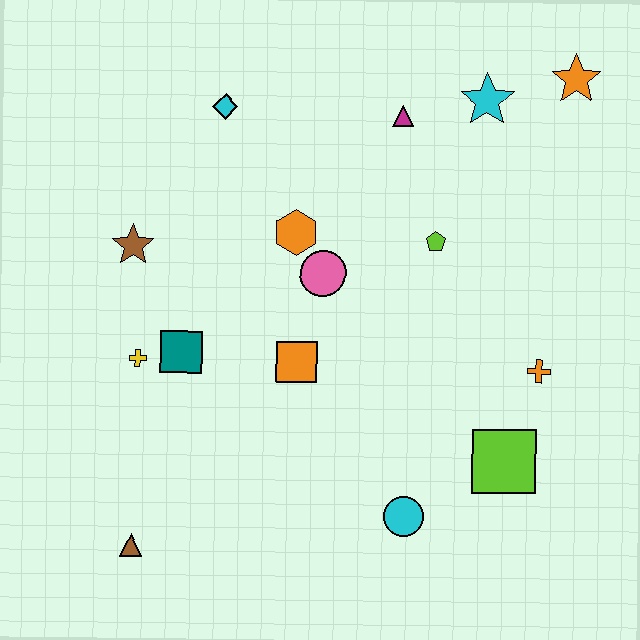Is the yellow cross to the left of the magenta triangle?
Yes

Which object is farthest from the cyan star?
The brown triangle is farthest from the cyan star.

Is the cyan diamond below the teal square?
No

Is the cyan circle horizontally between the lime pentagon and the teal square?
Yes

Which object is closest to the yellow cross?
The teal square is closest to the yellow cross.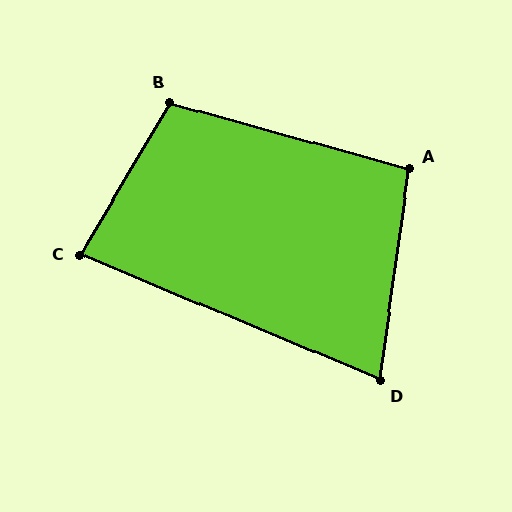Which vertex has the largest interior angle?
B, at approximately 105 degrees.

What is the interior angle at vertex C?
Approximately 82 degrees (acute).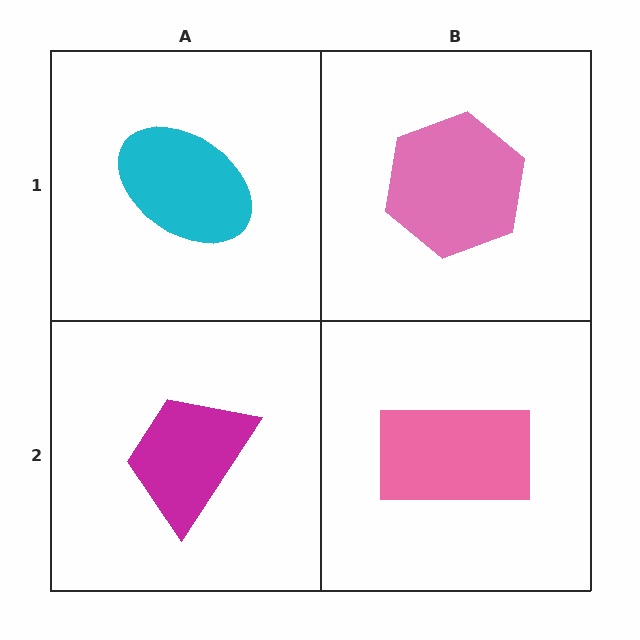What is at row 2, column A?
A magenta trapezoid.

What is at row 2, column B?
A pink rectangle.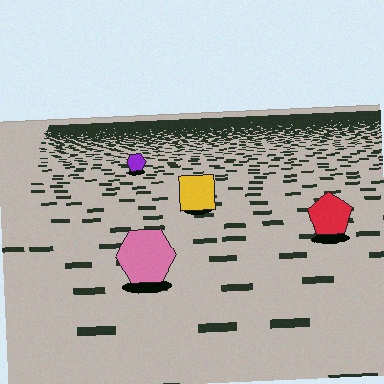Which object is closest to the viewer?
The pink hexagon is closest. The texture marks near it are larger and more spread out.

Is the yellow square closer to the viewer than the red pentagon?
No. The red pentagon is closer — you can tell from the texture gradient: the ground texture is coarser near it.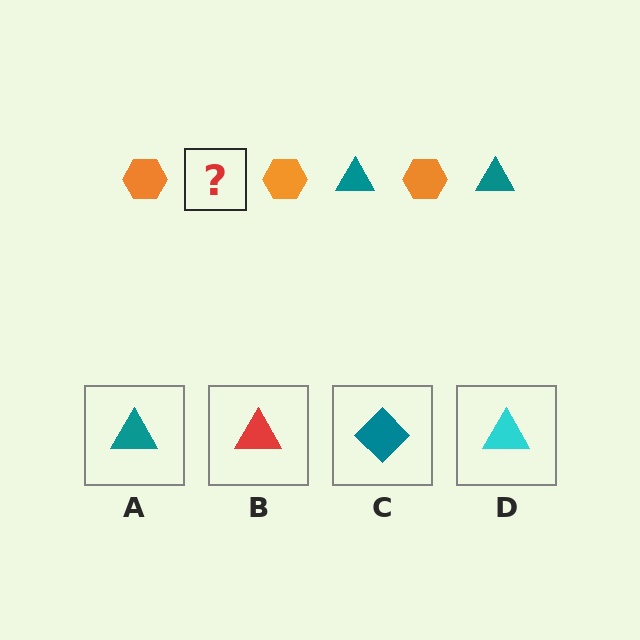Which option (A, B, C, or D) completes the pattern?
A.